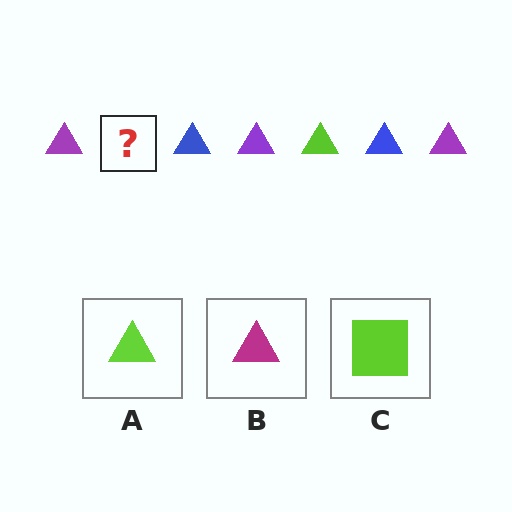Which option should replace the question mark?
Option A.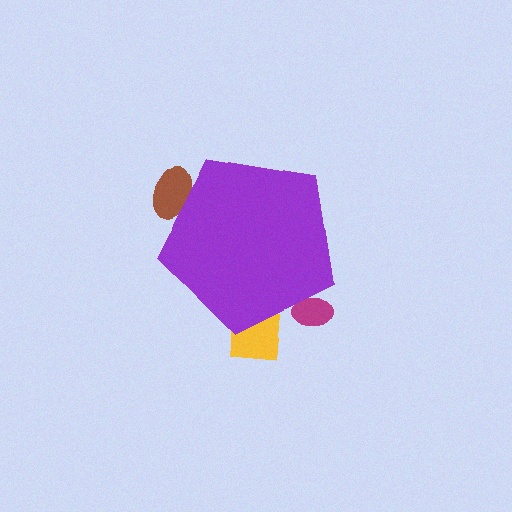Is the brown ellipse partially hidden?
Yes, the brown ellipse is partially hidden behind the purple pentagon.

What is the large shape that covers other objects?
A purple pentagon.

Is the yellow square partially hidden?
Yes, the yellow square is partially hidden behind the purple pentagon.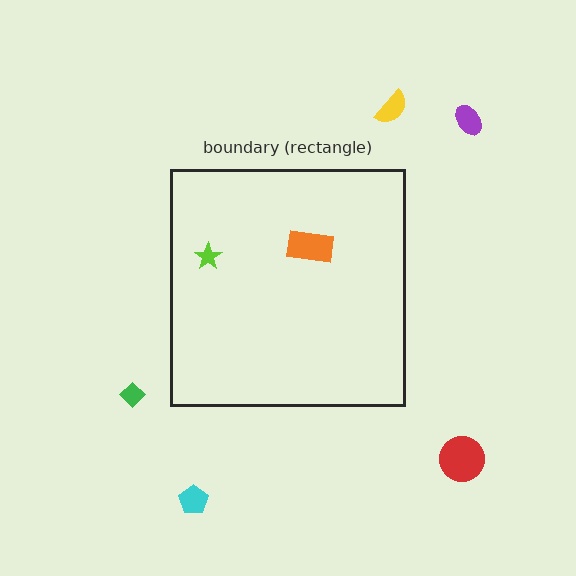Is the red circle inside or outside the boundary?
Outside.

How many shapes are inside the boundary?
2 inside, 5 outside.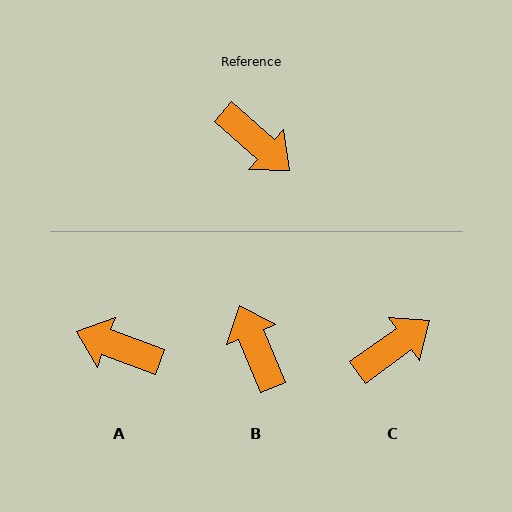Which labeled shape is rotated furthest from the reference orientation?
A, about 158 degrees away.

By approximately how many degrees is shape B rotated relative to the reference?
Approximately 154 degrees counter-clockwise.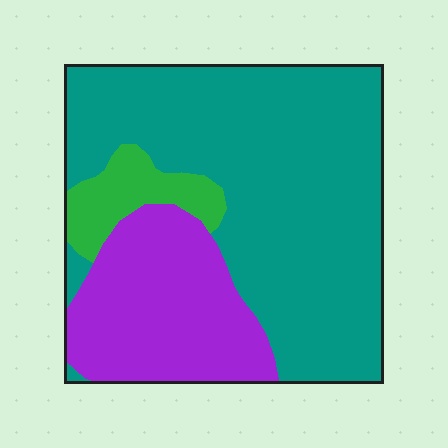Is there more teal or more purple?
Teal.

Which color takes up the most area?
Teal, at roughly 65%.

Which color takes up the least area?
Green, at roughly 10%.